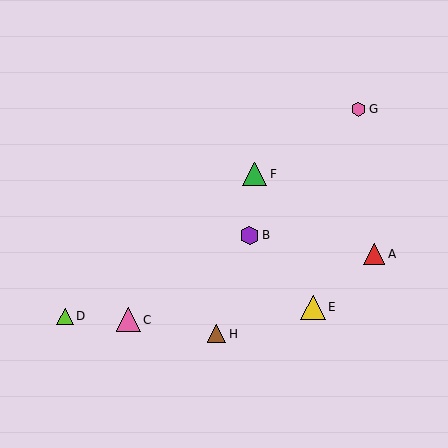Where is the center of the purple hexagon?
The center of the purple hexagon is at (249, 235).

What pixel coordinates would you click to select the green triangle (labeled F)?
Click at (255, 174) to select the green triangle F.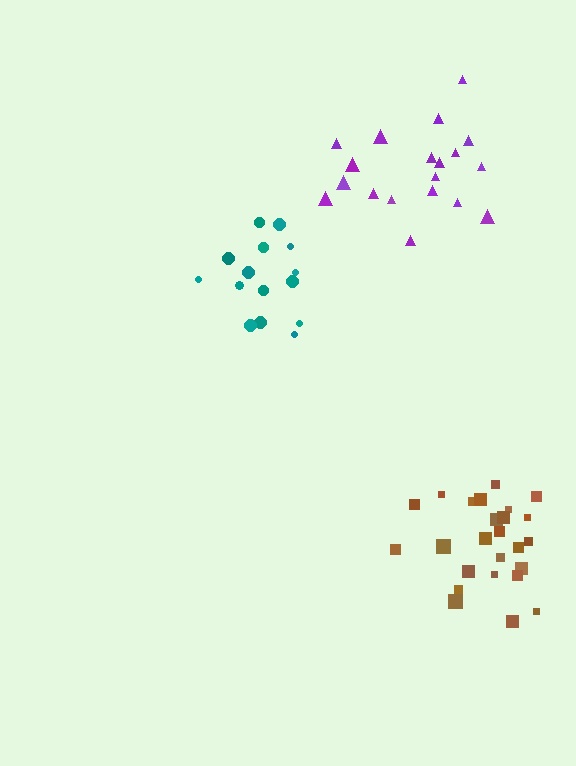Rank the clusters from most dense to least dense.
teal, brown, purple.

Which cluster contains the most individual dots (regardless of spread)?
Brown (25).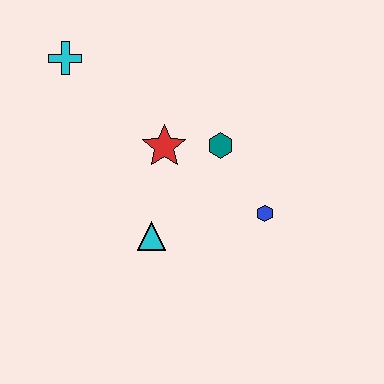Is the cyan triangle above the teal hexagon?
No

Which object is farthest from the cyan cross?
The blue hexagon is farthest from the cyan cross.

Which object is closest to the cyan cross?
The red star is closest to the cyan cross.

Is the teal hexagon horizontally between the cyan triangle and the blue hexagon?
Yes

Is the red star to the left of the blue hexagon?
Yes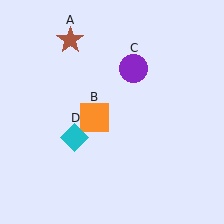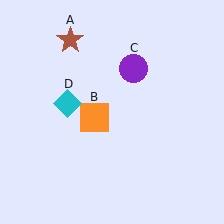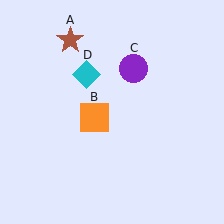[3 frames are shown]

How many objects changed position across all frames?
1 object changed position: cyan diamond (object D).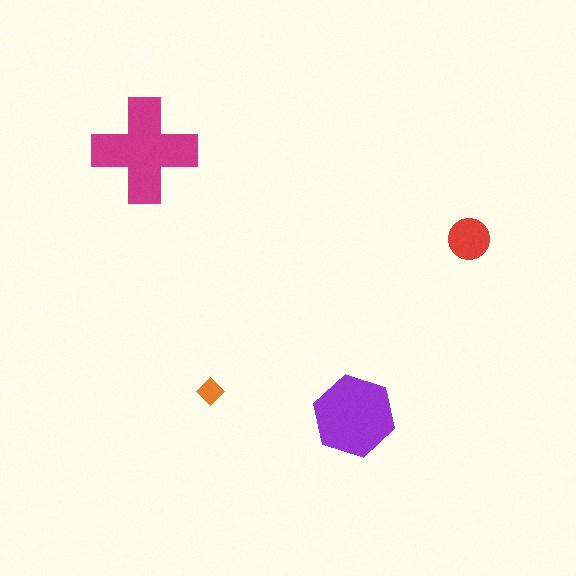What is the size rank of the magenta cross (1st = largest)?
1st.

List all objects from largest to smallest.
The magenta cross, the purple hexagon, the red circle, the orange diamond.